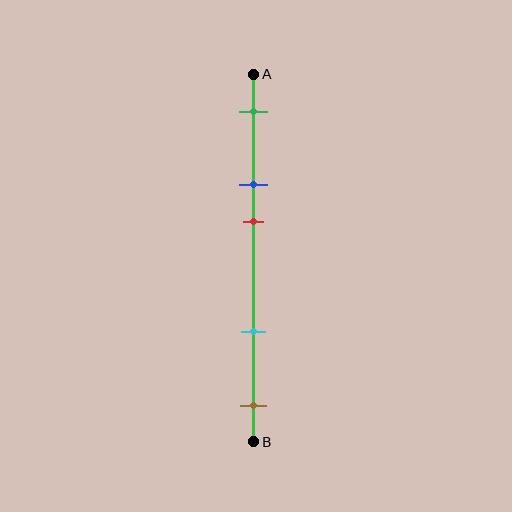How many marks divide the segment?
There are 5 marks dividing the segment.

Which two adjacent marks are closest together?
The blue and red marks are the closest adjacent pair.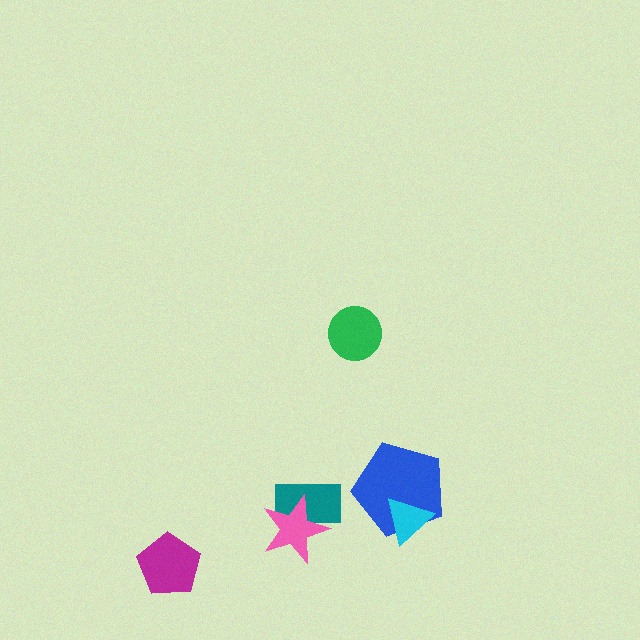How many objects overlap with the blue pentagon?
1 object overlaps with the blue pentagon.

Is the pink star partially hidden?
No, no other shape covers it.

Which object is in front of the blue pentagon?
The cyan triangle is in front of the blue pentagon.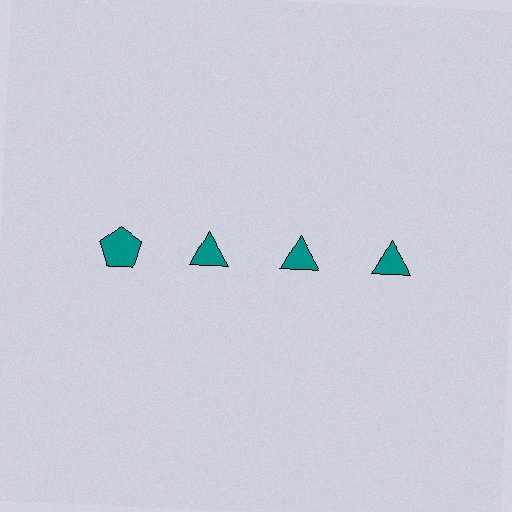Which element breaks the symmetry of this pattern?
The teal pentagon in the top row, leftmost column breaks the symmetry. All other shapes are teal triangles.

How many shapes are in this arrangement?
There are 4 shapes arranged in a grid pattern.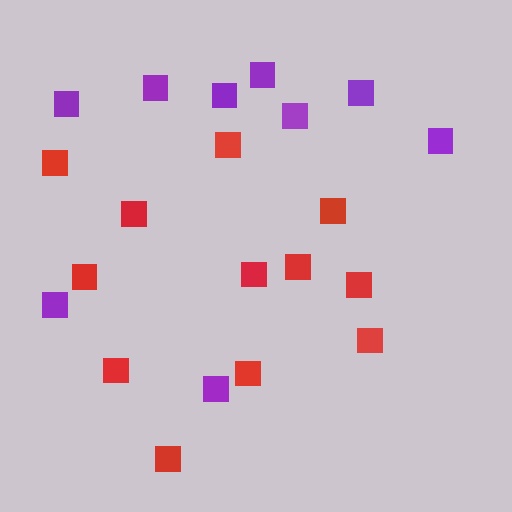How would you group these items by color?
There are 2 groups: one group of red squares (12) and one group of purple squares (9).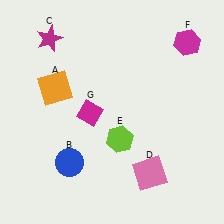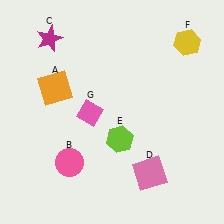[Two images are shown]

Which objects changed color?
B changed from blue to pink. F changed from magenta to yellow. G changed from magenta to pink.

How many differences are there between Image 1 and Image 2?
There are 3 differences between the two images.